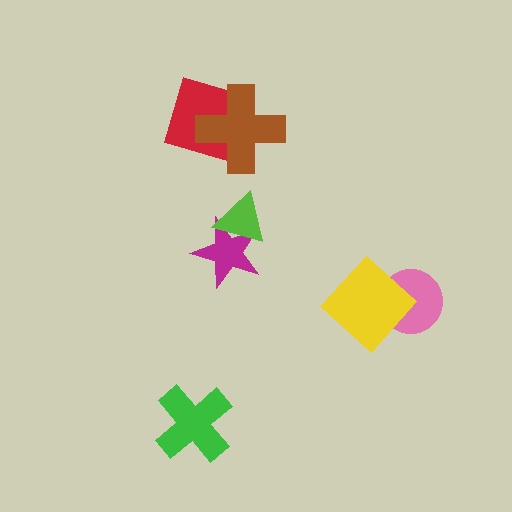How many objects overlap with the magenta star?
1 object overlaps with the magenta star.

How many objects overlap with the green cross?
0 objects overlap with the green cross.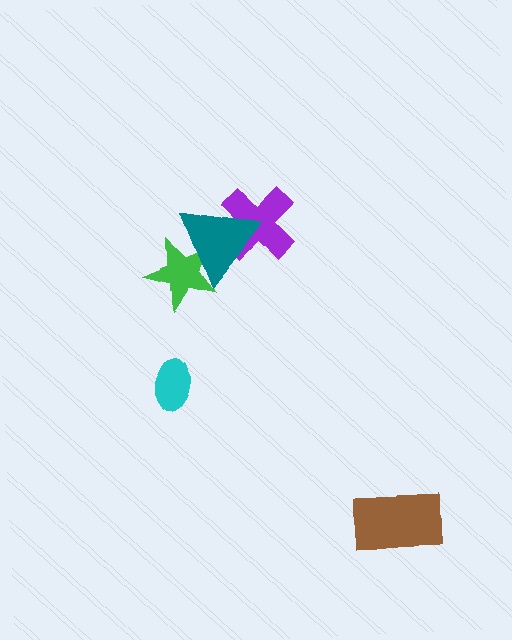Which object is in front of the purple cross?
The teal triangle is in front of the purple cross.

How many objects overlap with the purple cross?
1 object overlaps with the purple cross.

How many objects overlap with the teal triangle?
2 objects overlap with the teal triangle.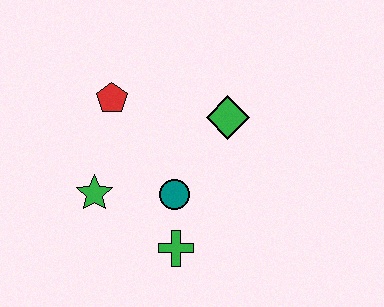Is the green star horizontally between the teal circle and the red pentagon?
No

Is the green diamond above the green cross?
Yes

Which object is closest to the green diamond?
The teal circle is closest to the green diamond.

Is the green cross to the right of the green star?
Yes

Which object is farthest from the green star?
The green diamond is farthest from the green star.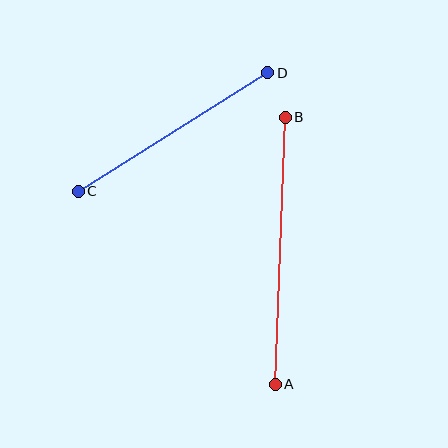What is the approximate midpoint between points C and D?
The midpoint is at approximately (173, 132) pixels.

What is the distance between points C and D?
The distance is approximately 223 pixels.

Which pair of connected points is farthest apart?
Points A and B are farthest apart.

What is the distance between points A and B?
The distance is approximately 267 pixels.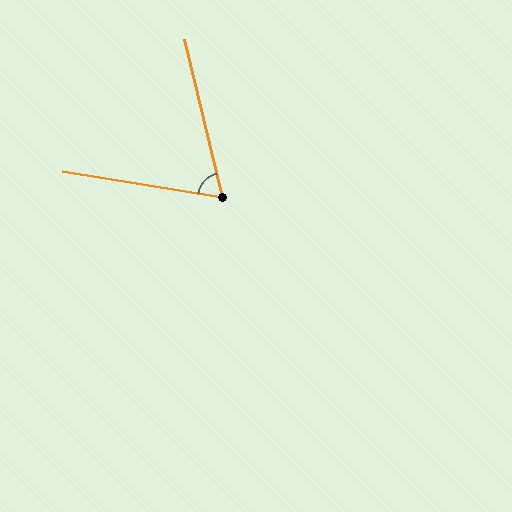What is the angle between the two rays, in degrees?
Approximately 67 degrees.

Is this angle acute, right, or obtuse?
It is acute.